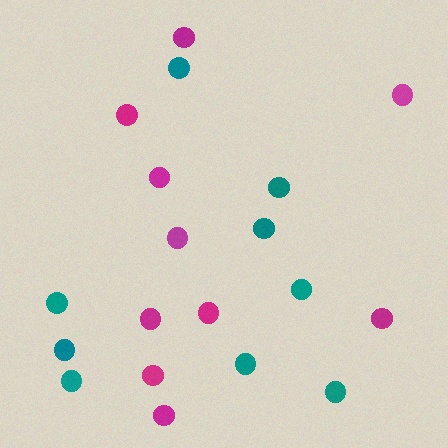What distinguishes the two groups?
There are 2 groups: one group of magenta circles (10) and one group of teal circles (9).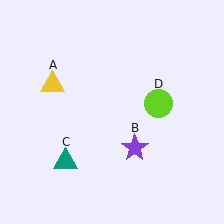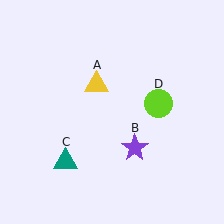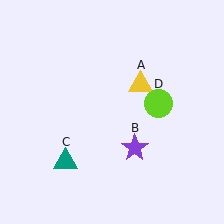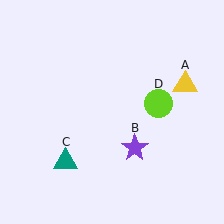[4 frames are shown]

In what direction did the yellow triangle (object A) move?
The yellow triangle (object A) moved right.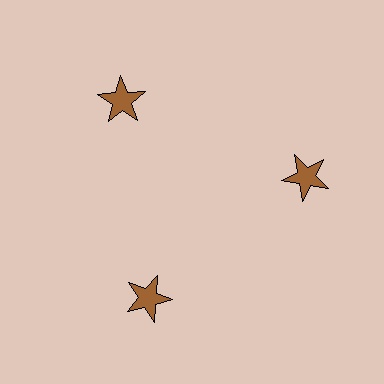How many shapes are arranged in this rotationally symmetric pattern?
There are 3 shapes, arranged in 3 groups of 1.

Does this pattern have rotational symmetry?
Yes, this pattern has 3-fold rotational symmetry. It looks the same after rotating 120 degrees around the center.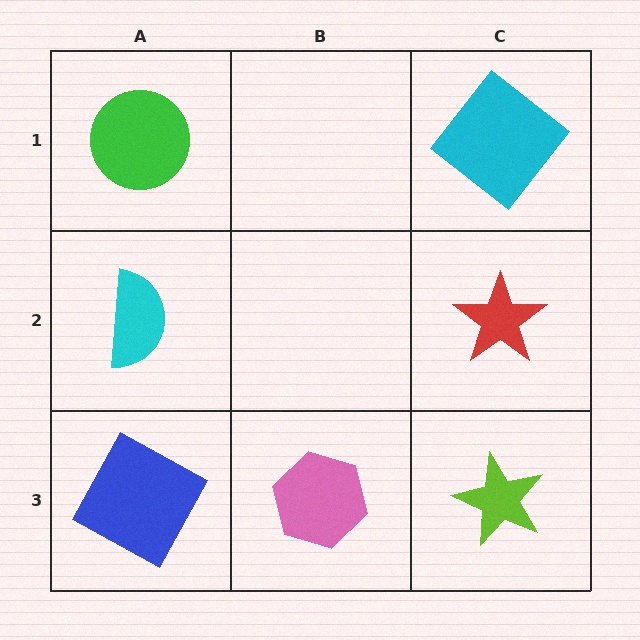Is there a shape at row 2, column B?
No, that cell is empty.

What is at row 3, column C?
A lime star.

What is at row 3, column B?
A pink hexagon.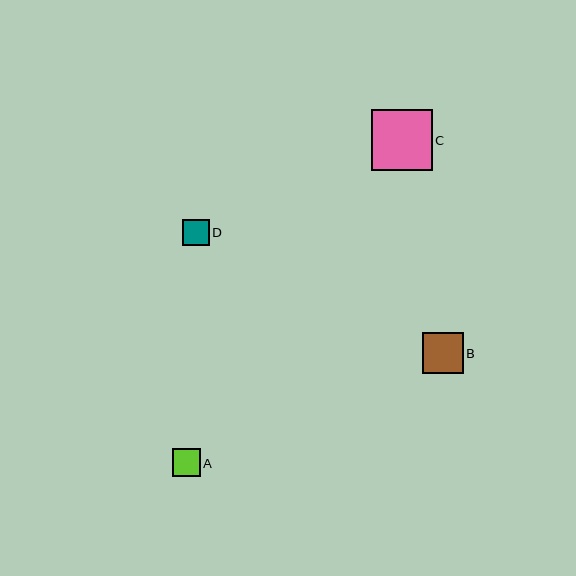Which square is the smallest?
Square D is the smallest with a size of approximately 27 pixels.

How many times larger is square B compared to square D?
Square B is approximately 1.5 times the size of square D.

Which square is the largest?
Square C is the largest with a size of approximately 61 pixels.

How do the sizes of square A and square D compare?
Square A and square D are approximately the same size.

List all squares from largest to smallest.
From largest to smallest: C, B, A, D.